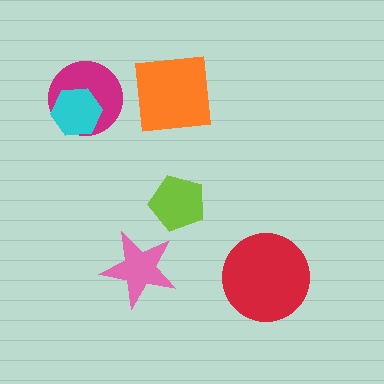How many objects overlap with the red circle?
0 objects overlap with the red circle.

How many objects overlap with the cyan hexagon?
1 object overlaps with the cyan hexagon.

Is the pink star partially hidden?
No, no other shape covers it.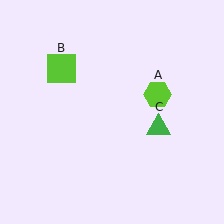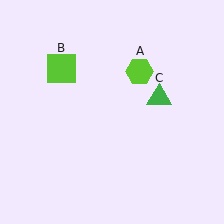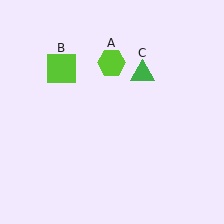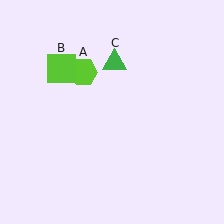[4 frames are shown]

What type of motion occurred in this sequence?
The lime hexagon (object A), green triangle (object C) rotated counterclockwise around the center of the scene.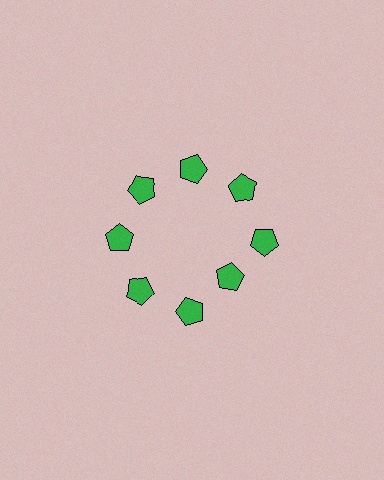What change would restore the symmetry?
The symmetry would be restored by moving it outward, back onto the ring so that all 8 pentagons sit at equal angles and equal distance from the center.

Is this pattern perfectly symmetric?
No. The 8 green pentagons are arranged in a ring, but one element near the 4 o'clock position is pulled inward toward the center, breaking the 8-fold rotational symmetry.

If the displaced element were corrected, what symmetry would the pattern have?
It would have 8-fold rotational symmetry — the pattern would map onto itself every 45 degrees.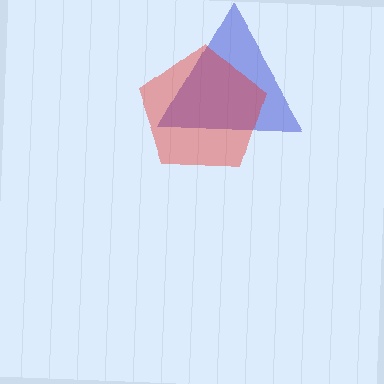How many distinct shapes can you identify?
There are 2 distinct shapes: a blue triangle, a red pentagon.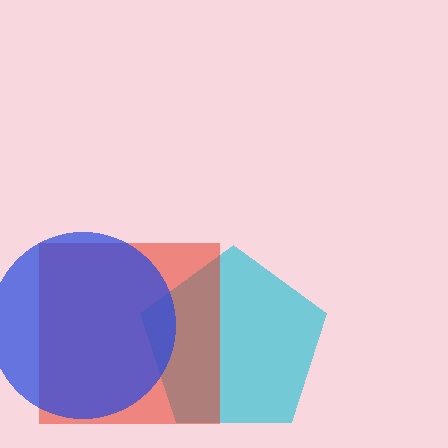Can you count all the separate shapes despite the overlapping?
Yes, there are 3 separate shapes.